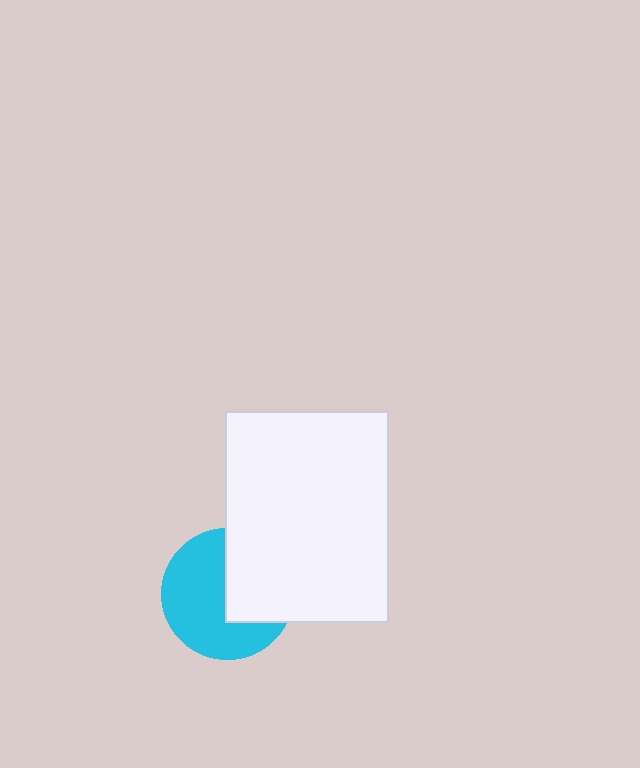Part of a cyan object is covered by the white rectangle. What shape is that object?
It is a circle.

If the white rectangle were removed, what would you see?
You would see the complete cyan circle.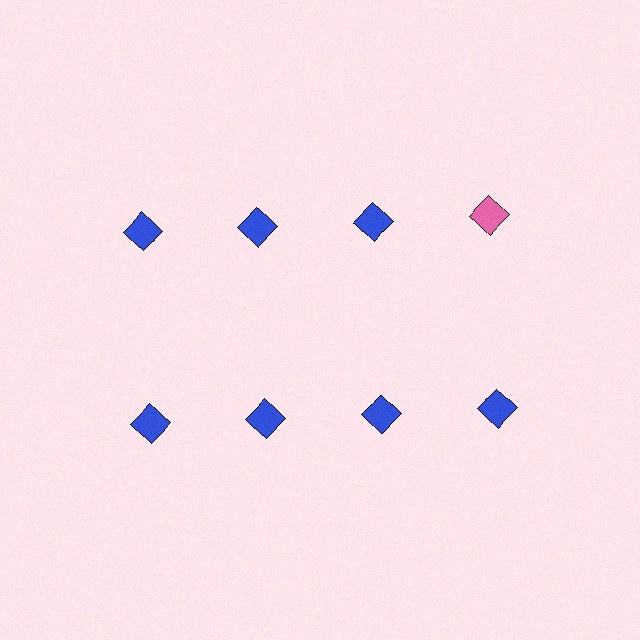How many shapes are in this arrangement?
There are 8 shapes arranged in a grid pattern.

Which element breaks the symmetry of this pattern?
The pink diamond in the top row, second from right column breaks the symmetry. All other shapes are blue diamonds.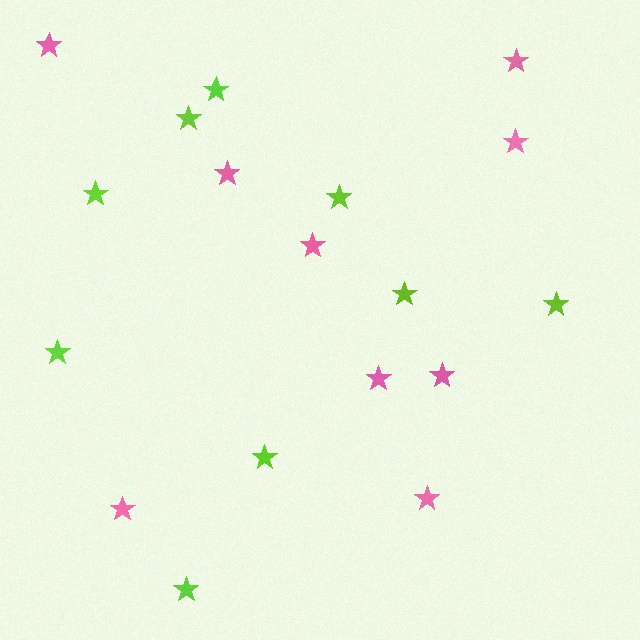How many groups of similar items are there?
There are 2 groups: one group of lime stars (9) and one group of pink stars (9).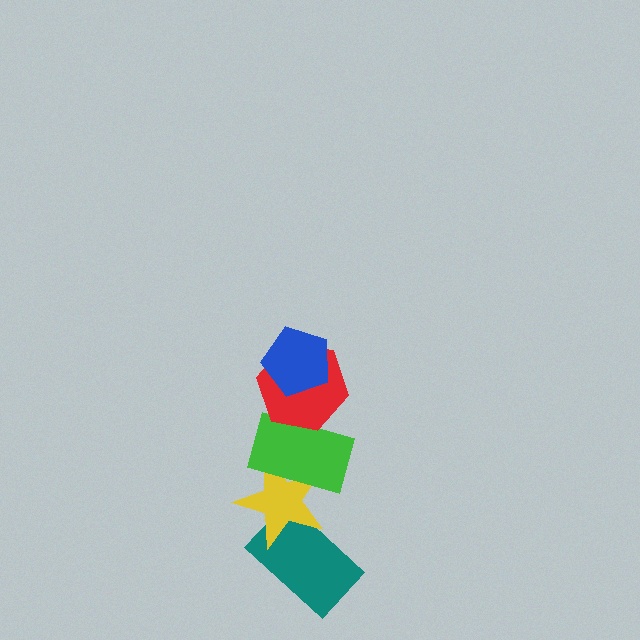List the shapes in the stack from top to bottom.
From top to bottom: the blue pentagon, the red hexagon, the green rectangle, the yellow star, the teal rectangle.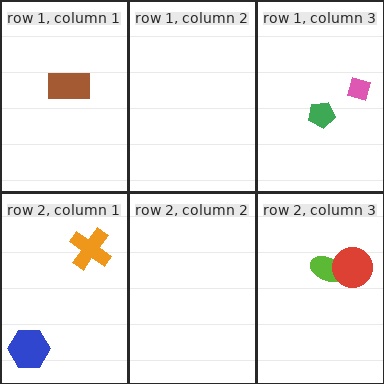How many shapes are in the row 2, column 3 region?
2.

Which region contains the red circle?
The row 2, column 3 region.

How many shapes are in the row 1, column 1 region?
1.